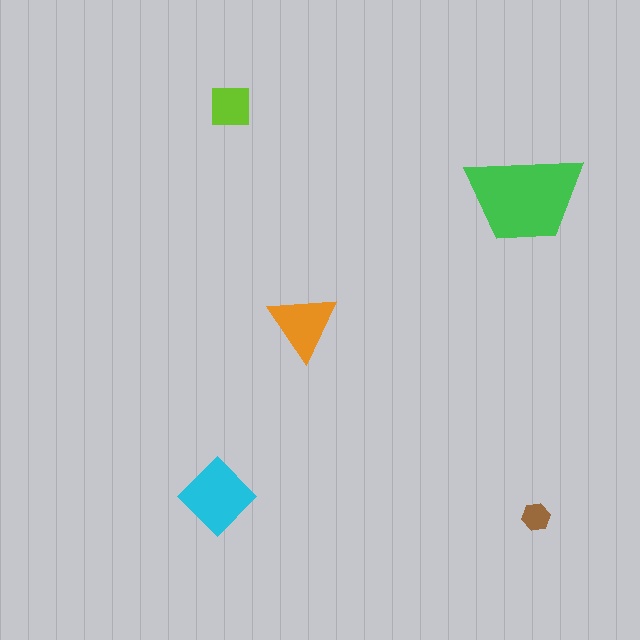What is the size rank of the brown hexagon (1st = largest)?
5th.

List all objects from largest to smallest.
The green trapezoid, the cyan diamond, the orange triangle, the lime square, the brown hexagon.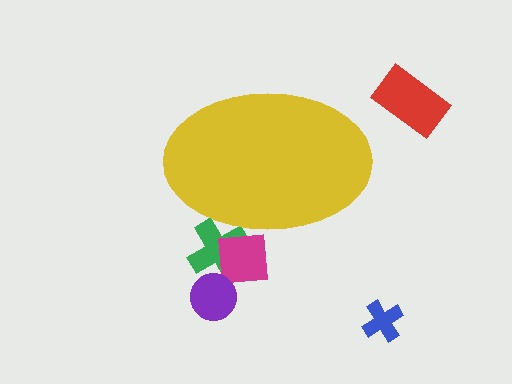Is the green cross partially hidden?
Yes, the green cross is partially hidden behind the yellow ellipse.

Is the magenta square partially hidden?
Yes, the magenta square is partially hidden behind the yellow ellipse.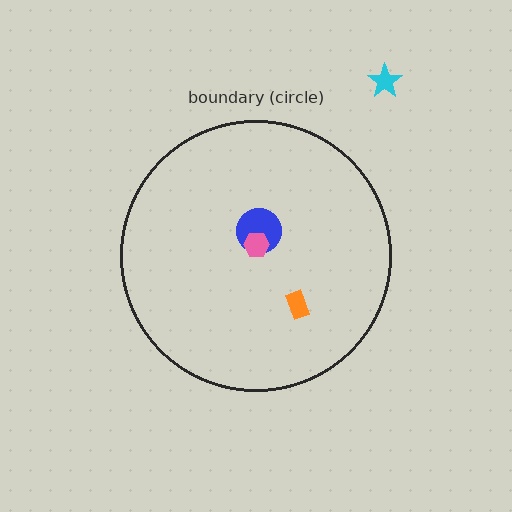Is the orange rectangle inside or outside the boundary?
Inside.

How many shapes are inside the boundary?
3 inside, 1 outside.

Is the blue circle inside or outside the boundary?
Inside.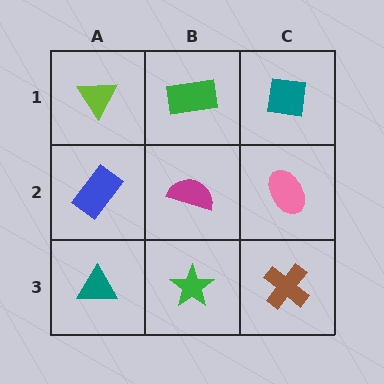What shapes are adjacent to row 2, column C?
A teal square (row 1, column C), a brown cross (row 3, column C), a magenta semicircle (row 2, column B).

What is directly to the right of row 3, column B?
A brown cross.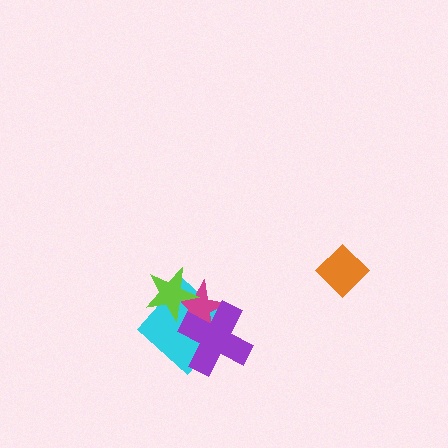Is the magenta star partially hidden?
Yes, it is partially covered by another shape.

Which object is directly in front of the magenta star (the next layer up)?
The lime star is directly in front of the magenta star.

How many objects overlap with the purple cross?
2 objects overlap with the purple cross.